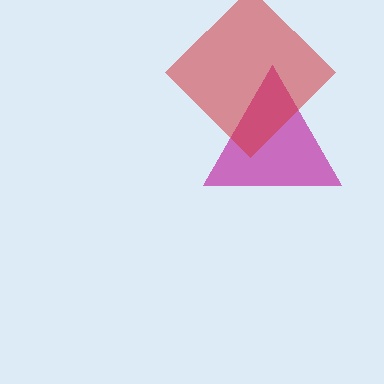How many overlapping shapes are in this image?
There are 2 overlapping shapes in the image.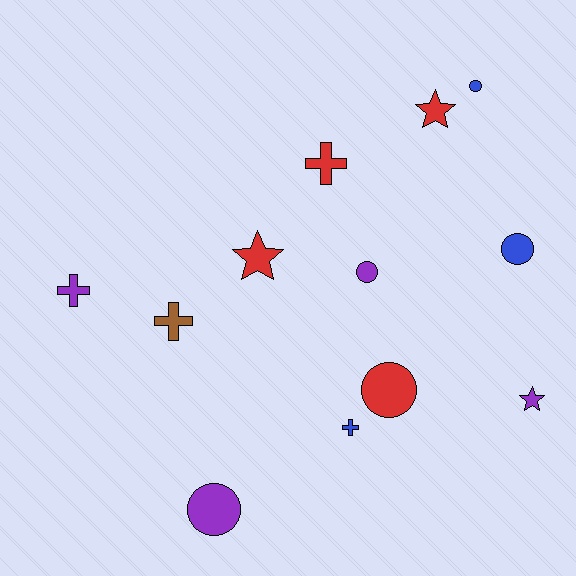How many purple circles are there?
There are 2 purple circles.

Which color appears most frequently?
Red, with 4 objects.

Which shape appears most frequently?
Circle, with 5 objects.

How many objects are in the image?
There are 12 objects.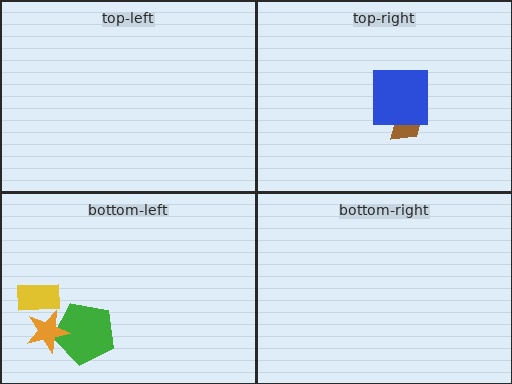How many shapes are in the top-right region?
2.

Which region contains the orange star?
The bottom-left region.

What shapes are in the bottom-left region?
The green pentagon, the yellow rectangle, the orange star.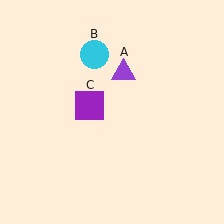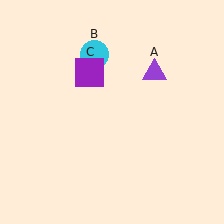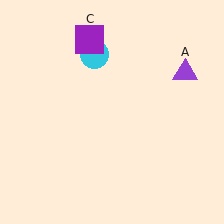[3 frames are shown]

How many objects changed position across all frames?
2 objects changed position: purple triangle (object A), purple square (object C).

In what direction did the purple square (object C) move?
The purple square (object C) moved up.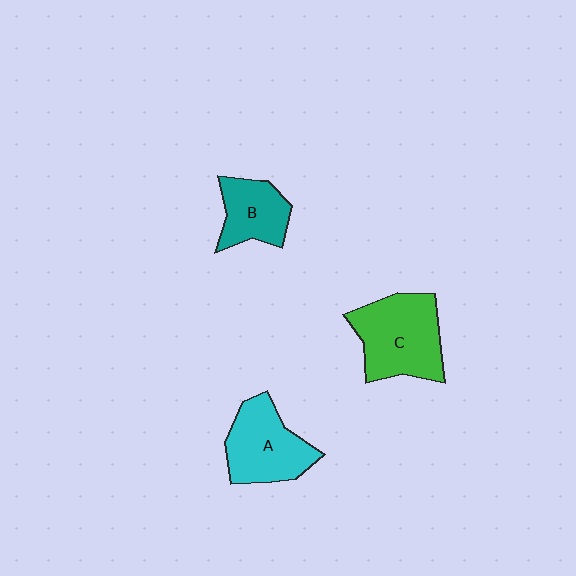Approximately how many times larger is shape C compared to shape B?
Approximately 1.6 times.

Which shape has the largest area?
Shape C (green).